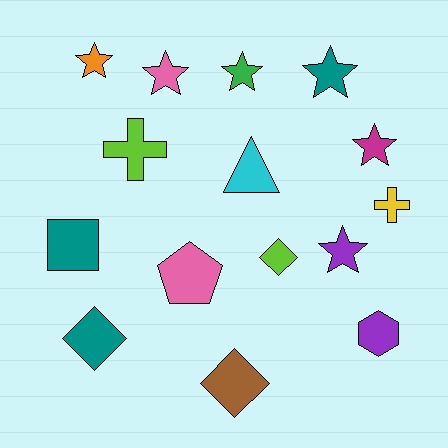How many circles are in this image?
There are no circles.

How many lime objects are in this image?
There are 2 lime objects.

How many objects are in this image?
There are 15 objects.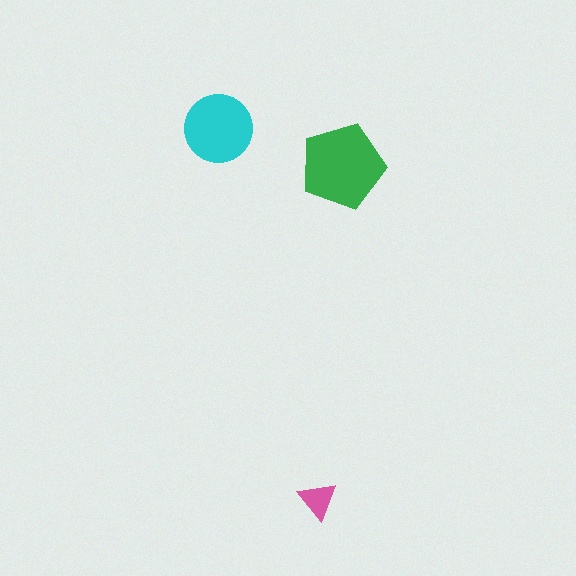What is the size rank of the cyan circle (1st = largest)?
2nd.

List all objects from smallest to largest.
The pink triangle, the cyan circle, the green pentagon.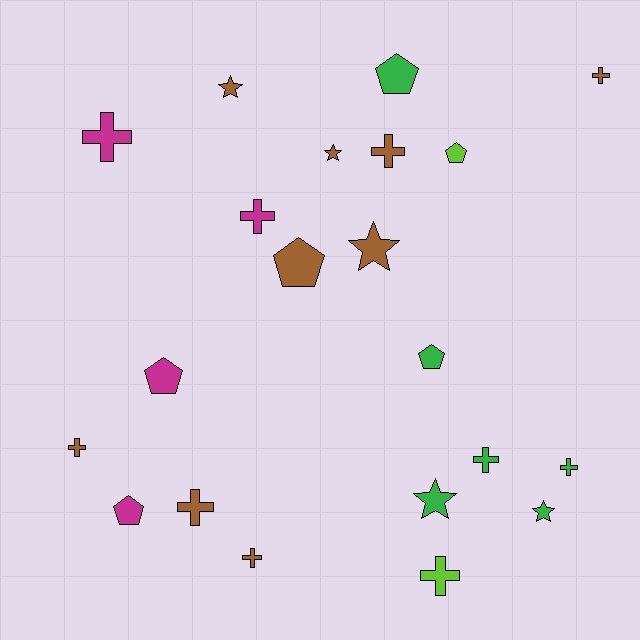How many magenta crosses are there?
There are 2 magenta crosses.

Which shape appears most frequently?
Cross, with 10 objects.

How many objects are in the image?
There are 21 objects.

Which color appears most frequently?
Brown, with 9 objects.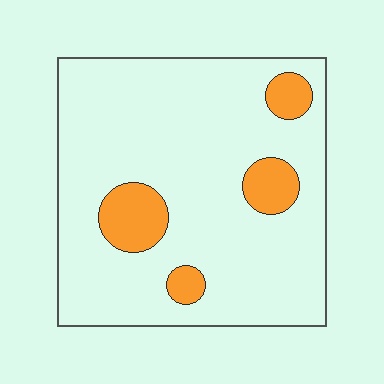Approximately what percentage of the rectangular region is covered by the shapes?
Approximately 15%.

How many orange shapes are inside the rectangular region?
4.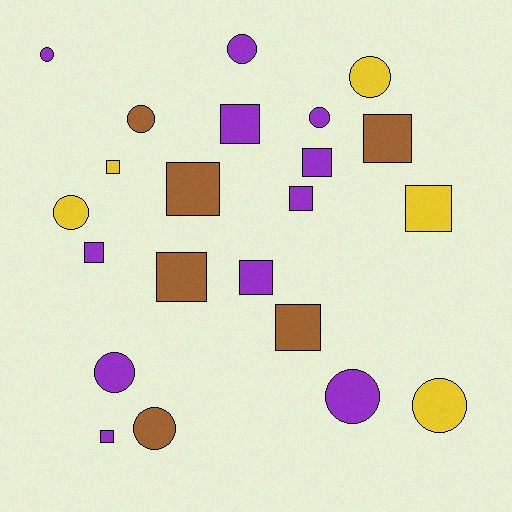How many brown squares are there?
There are 4 brown squares.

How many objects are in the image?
There are 22 objects.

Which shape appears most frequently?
Square, with 12 objects.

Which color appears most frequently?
Purple, with 11 objects.